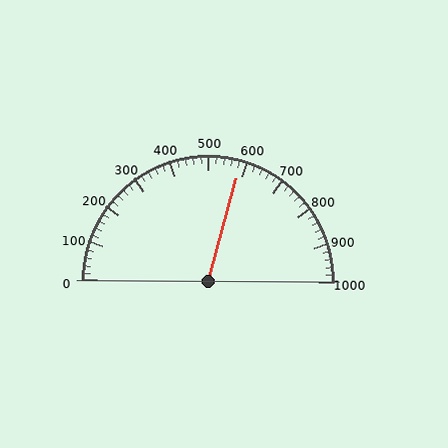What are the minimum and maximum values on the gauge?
The gauge ranges from 0 to 1000.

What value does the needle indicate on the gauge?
The needle indicates approximately 580.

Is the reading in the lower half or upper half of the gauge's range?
The reading is in the upper half of the range (0 to 1000).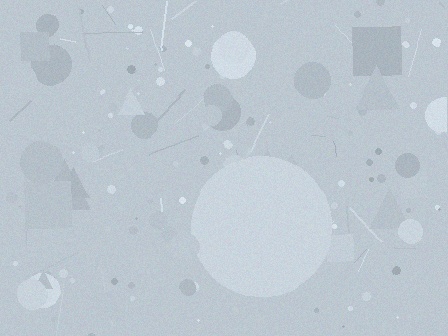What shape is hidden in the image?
A circle is hidden in the image.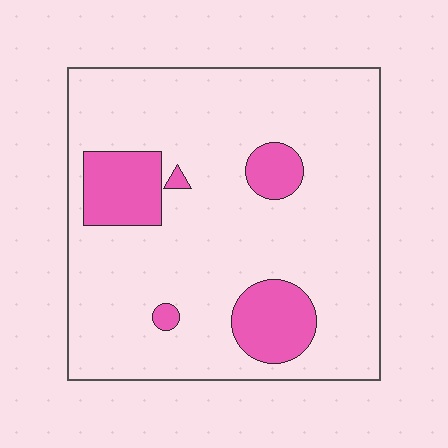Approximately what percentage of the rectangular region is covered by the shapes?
Approximately 15%.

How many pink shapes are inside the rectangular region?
5.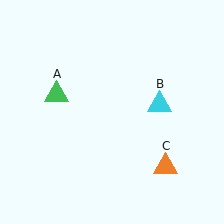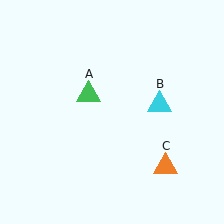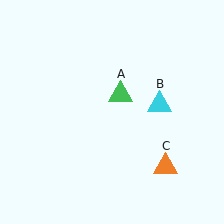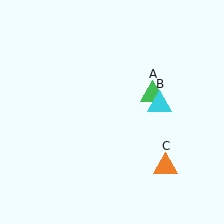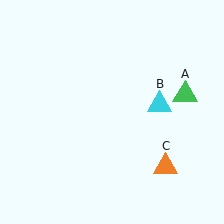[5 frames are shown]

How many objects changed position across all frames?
1 object changed position: green triangle (object A).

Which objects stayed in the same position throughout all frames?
Cyan triangle (object B) and orange triangle (object C) remained stationary.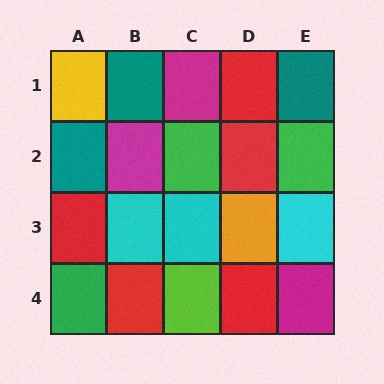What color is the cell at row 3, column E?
Cyan.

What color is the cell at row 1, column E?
Teal.